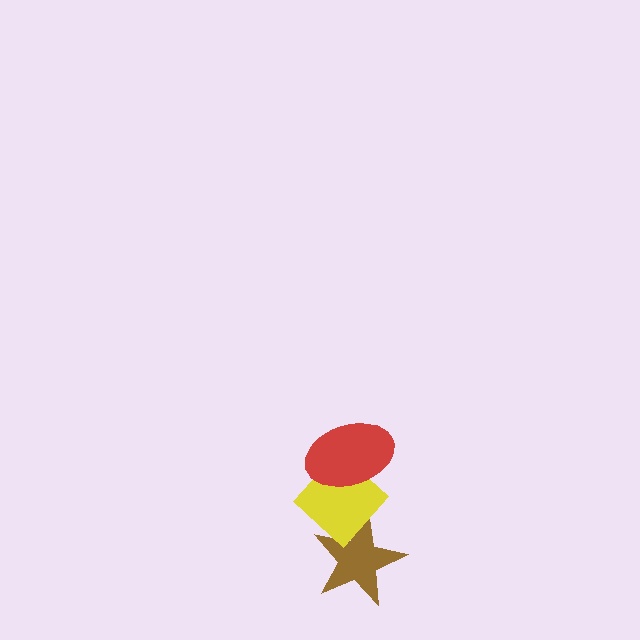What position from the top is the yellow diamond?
The yellow diamond is 2nd from the top.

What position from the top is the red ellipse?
The red ellipse is 1st from the top.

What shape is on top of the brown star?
The yellow diamond is on top of the brown star.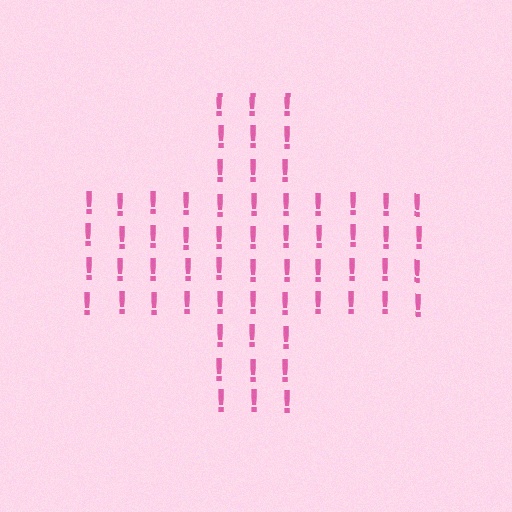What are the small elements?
The small elements are exclamation marks.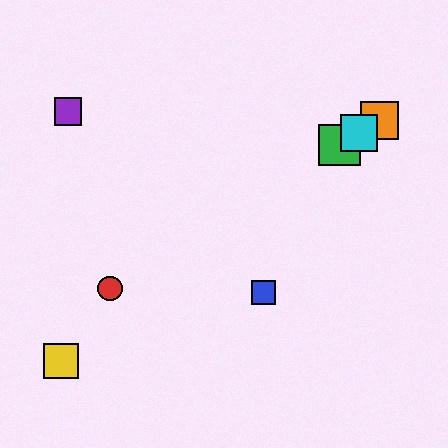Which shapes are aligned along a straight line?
The red circle, the green square, the orange square, the cyan square are aligned along a straight line.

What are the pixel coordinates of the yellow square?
The yellow square is at (61, 361).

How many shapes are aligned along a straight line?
4 shapes (the red circle, the green square, the orange square, the cyan square) are aligned along a straight line.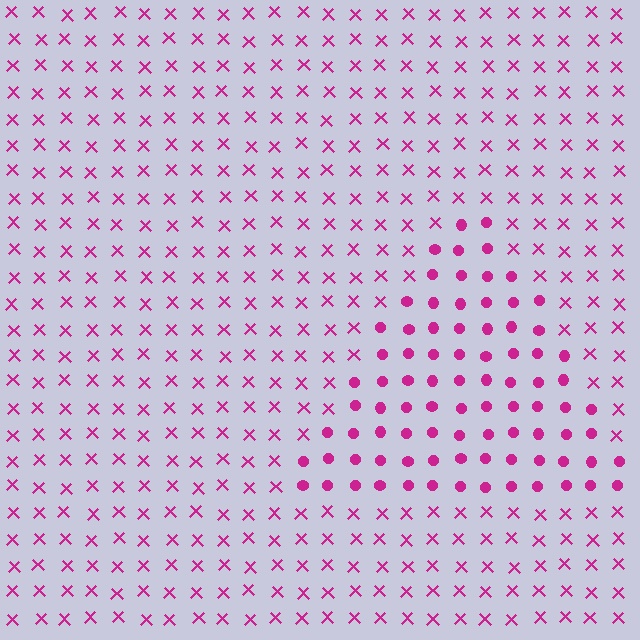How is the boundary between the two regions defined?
The boundary is defined by a change in element shape: circles inside vs. X marks outside. All elements share the same color and spacing.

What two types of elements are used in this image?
The image uses circles inside the triangle region and X marks outside it.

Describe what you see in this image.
The image is filled with small magenta elements arranged in a uniform grid. A triangle-shaped region contains circles, while the surrounding area contains X marks. The boundary is defined purely by the change in element shape.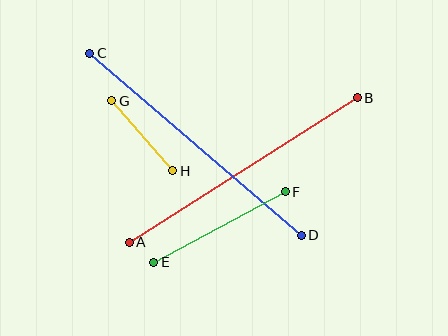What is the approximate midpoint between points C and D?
The midpoint is at approximately (195, 144) pixels.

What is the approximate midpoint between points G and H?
The midpoint is at approximately (142, 136) pixels.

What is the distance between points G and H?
The distance is approximately 93 pixels.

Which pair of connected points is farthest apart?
Points C and D are farthest apart.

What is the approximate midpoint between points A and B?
The midpoint is at approximately (243, 170) pixels.